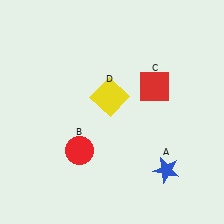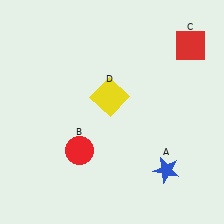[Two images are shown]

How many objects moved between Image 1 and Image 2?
1 object moved between the two images.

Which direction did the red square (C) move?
The red square (C) moved up.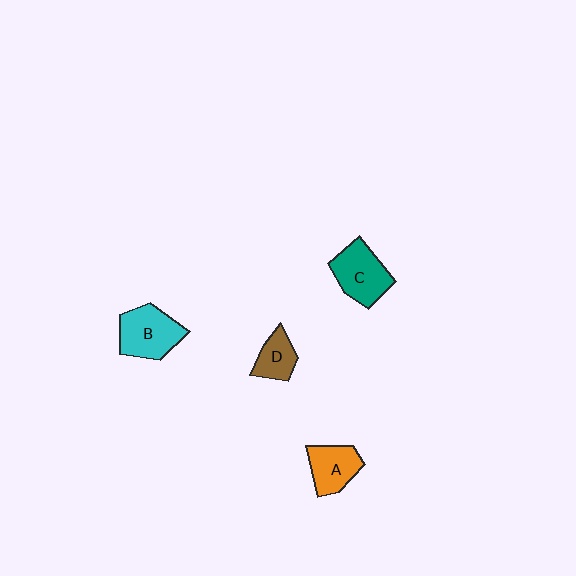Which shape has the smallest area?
Shape D (brown).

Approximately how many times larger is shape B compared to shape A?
Approximately 1.3 times.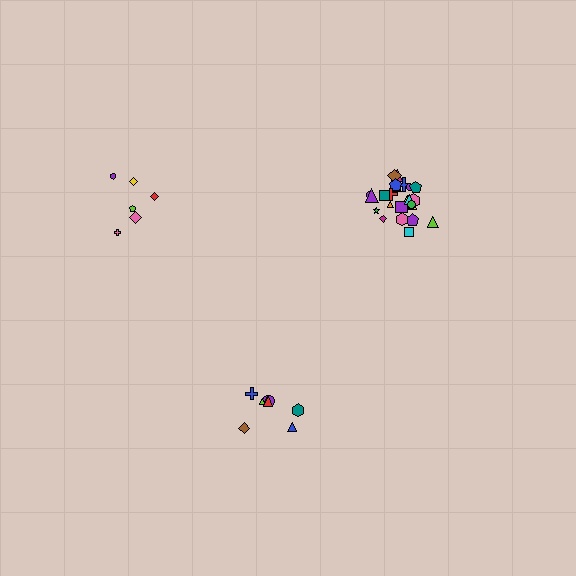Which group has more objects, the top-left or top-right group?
The top-right group.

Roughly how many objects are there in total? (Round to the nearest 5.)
Roughly 40 objects in total.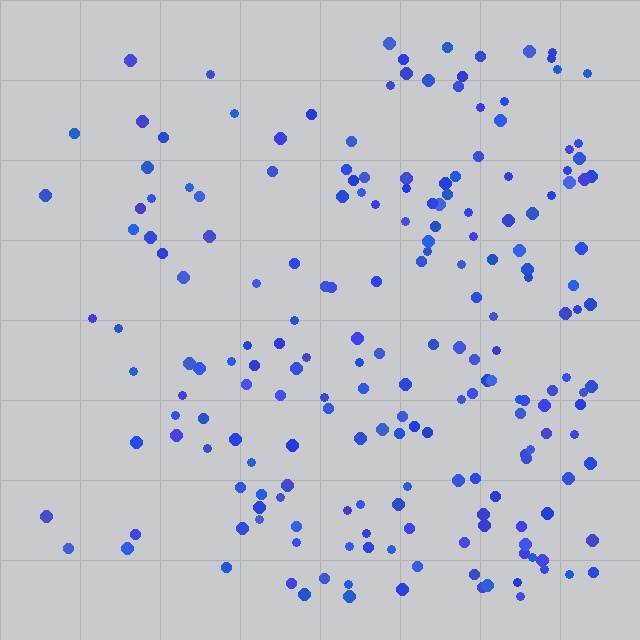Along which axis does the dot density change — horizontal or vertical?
Horizontal.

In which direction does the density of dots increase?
From left to right, with the right side densest.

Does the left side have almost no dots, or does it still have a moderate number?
Still a moderate number, just noticeably fewer than the right.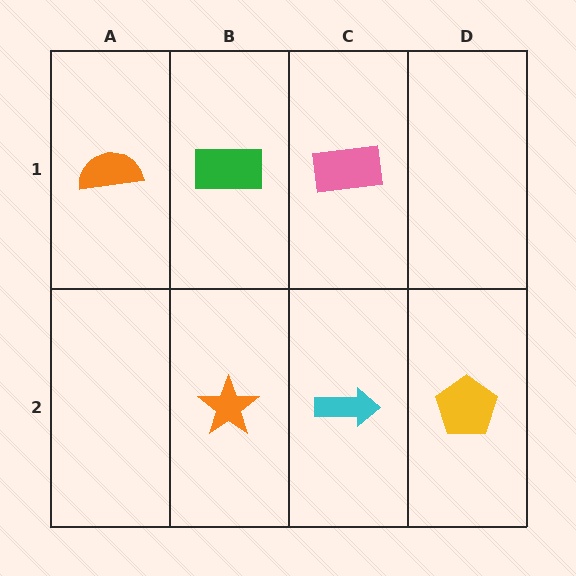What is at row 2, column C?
A cyan arrow.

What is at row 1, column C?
A pink rectangle.